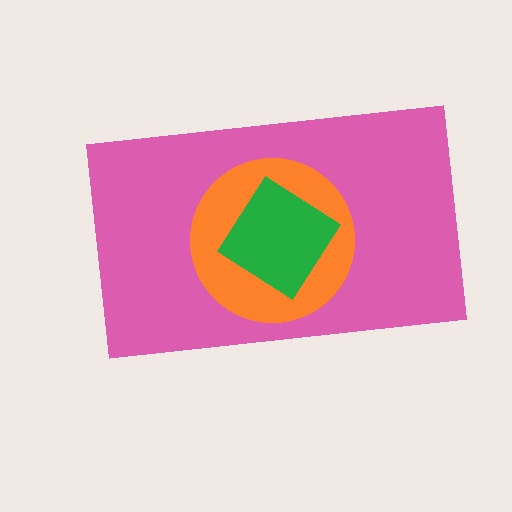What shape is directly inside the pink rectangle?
The orange circle.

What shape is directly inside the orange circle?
The green diamond.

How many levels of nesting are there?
3.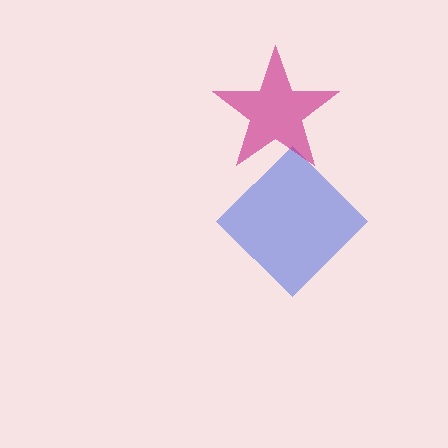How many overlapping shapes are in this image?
There are 2 overlapping shapes in the image.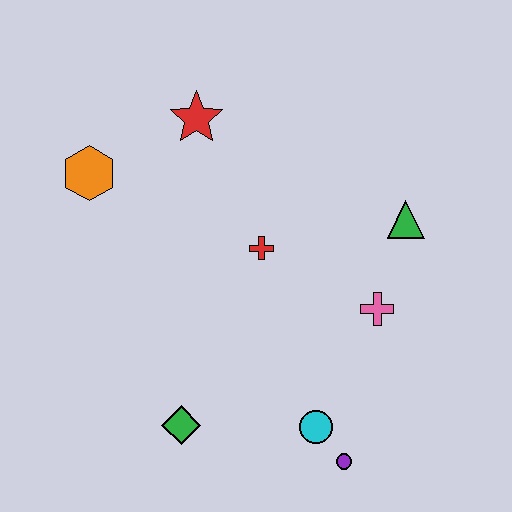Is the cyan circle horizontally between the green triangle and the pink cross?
No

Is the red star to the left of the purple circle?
Yes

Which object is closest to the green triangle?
The pink cross is closest to the green triangle.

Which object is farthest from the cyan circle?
The orange hexagon is farthest from the cyan circle.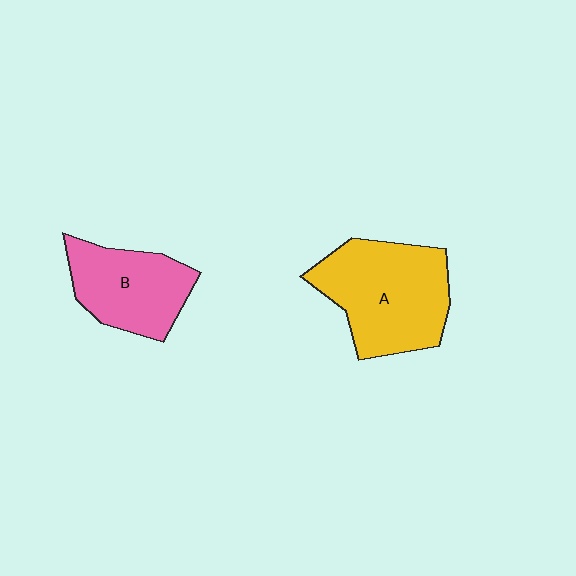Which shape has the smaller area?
Shape B (pink).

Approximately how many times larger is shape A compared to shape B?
Approximately 1.4 times.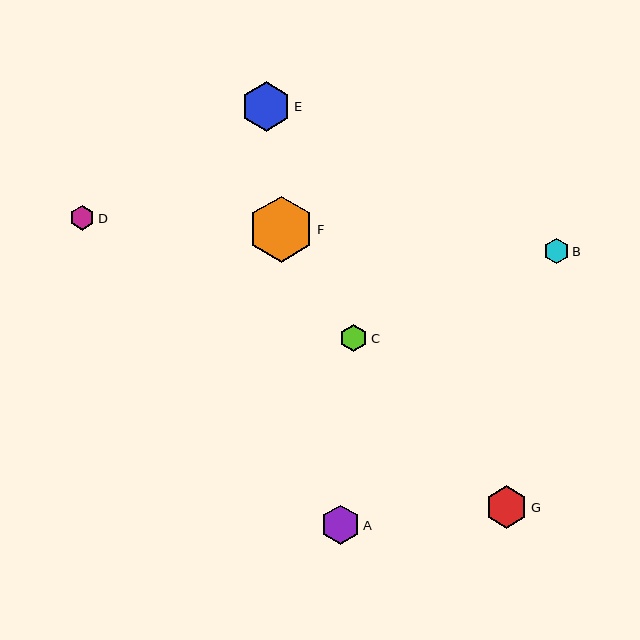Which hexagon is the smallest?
Hexagon D is the smallest with a size of approximately 25 pixels.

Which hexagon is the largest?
Hexagon F is the largest with a size of approximately 66 pixels.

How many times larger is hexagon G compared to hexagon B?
Hexagon G is approximately 1.7 times the size of hexagon B.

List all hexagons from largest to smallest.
From largest to smallest: F, E, G, A, C, B, D.